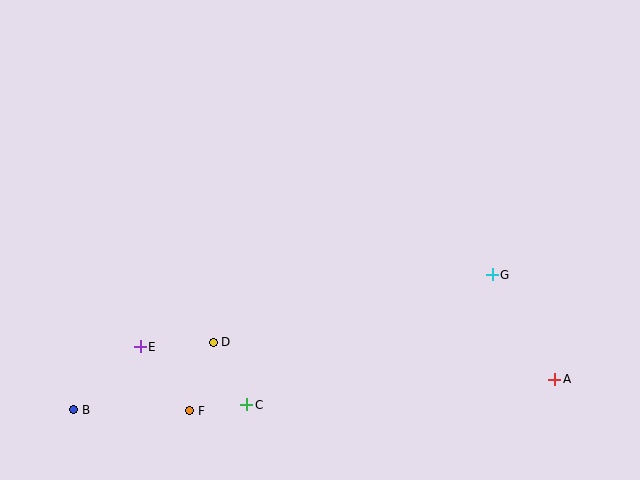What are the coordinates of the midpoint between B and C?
The midpoint between B and C is at (160, 407).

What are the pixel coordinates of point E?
Point E is at (140, 347).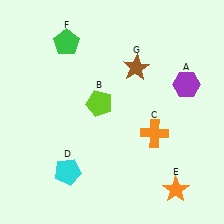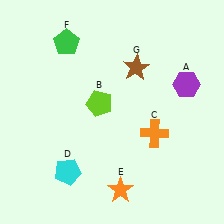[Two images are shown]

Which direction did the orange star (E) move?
The orange star (E) moved left.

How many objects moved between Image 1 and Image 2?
1 object moved between the two images.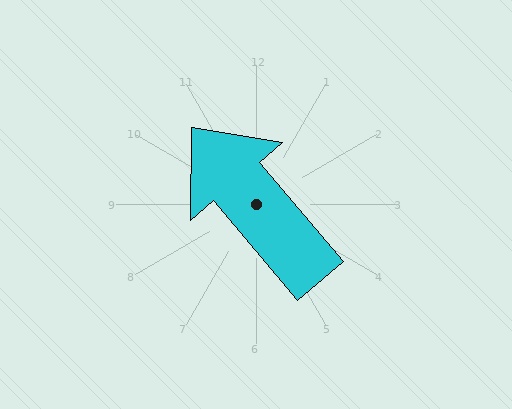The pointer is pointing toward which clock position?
Roughly 11 o'clock.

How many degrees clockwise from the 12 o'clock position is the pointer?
Approximately 320 degrees.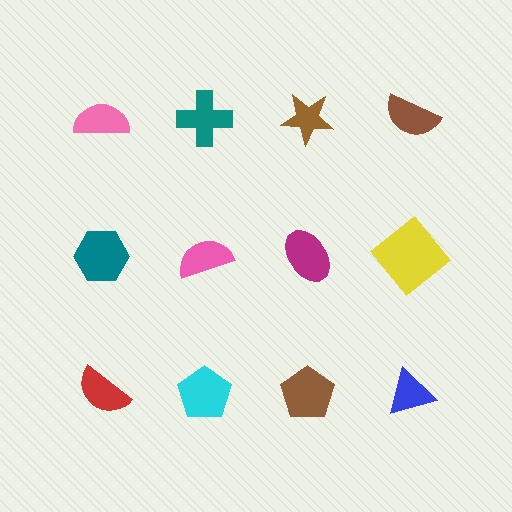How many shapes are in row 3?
4 shapes.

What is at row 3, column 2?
A cyan pentagon.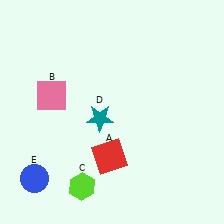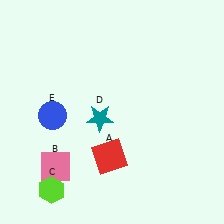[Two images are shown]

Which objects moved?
The objects that moved are: the pink square (B), the lime hexagon (C), the blue circle (E).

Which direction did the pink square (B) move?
The pink square (B) moved down.